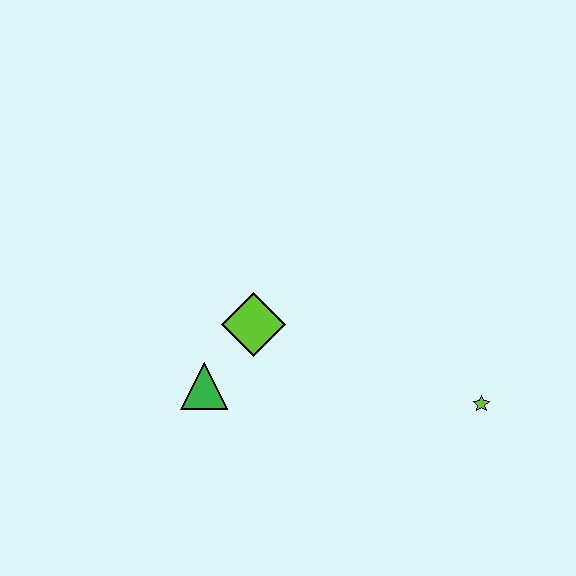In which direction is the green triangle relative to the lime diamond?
The green triangle is below the lime diamond.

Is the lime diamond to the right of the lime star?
No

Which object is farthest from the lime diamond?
The lime star is farthest from the lime diamond.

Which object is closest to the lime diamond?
The green triangle is closest to the lime diamond.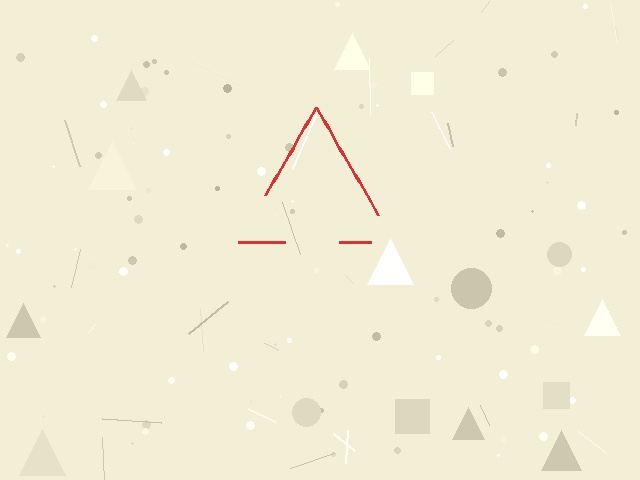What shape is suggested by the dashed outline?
The dashed outline suggests a triangle.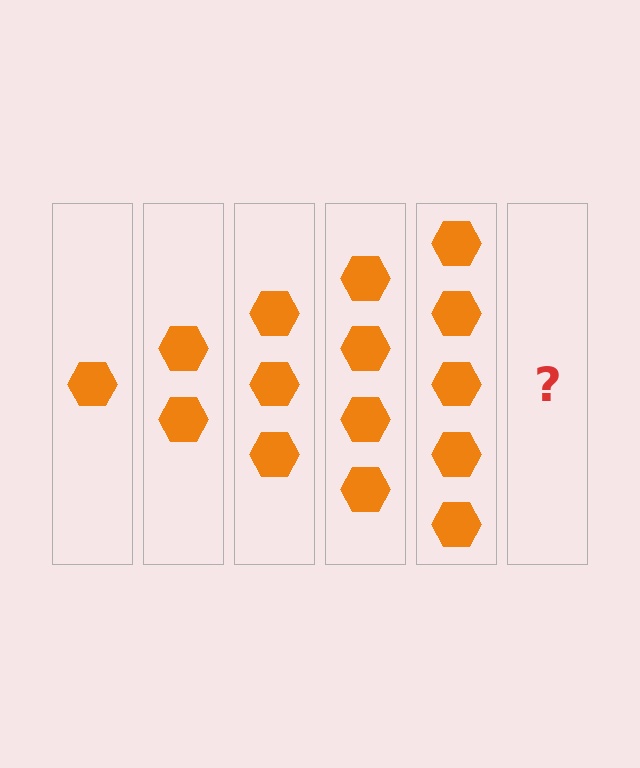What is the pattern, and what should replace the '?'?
The pattern is that each step adds one more hexagon. The '?' should be 6 hexagons.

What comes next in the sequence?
The next element should be 6 hexagons.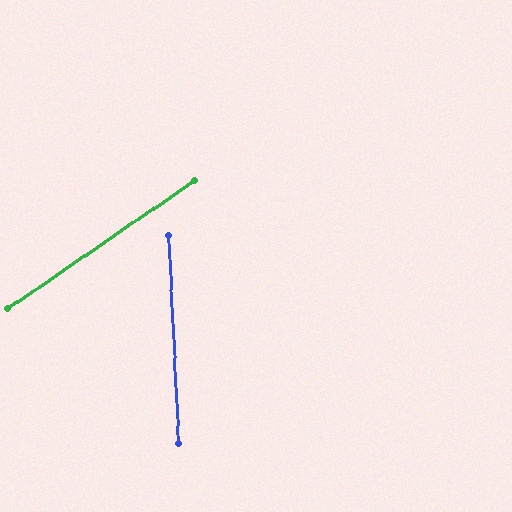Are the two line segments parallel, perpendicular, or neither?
Neither parallel nor perpendicular — they differ by about 58°.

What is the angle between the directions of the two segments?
Approximately 58 degrees.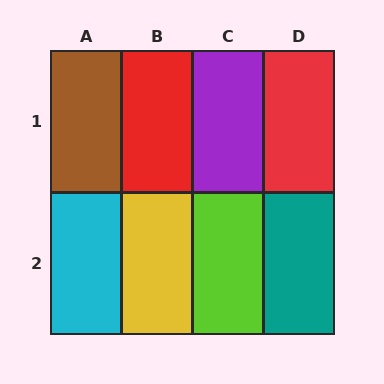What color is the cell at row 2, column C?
Lime.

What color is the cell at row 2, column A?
Cyan.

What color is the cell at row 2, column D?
Teal.